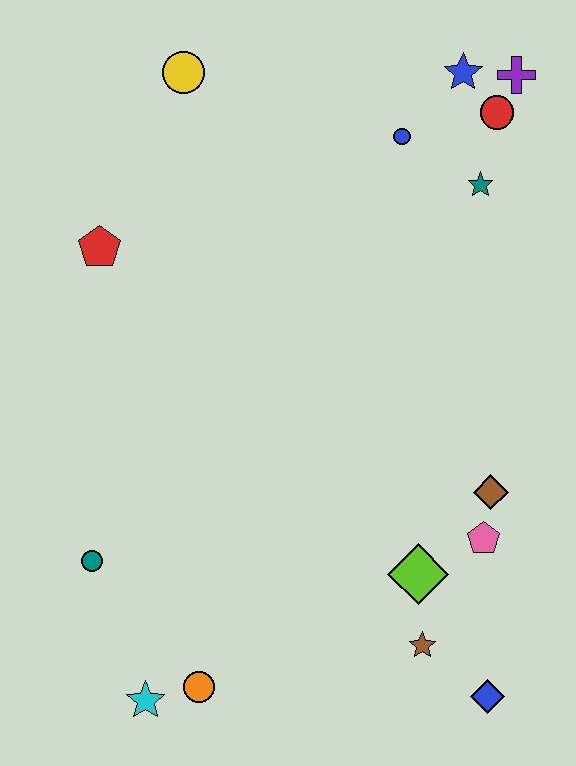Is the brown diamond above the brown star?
Yes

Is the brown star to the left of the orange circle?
No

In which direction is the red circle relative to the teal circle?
The red circle is above the teal circle.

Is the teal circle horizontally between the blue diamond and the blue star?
No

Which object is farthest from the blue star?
The cyan star is farthest from the blue star.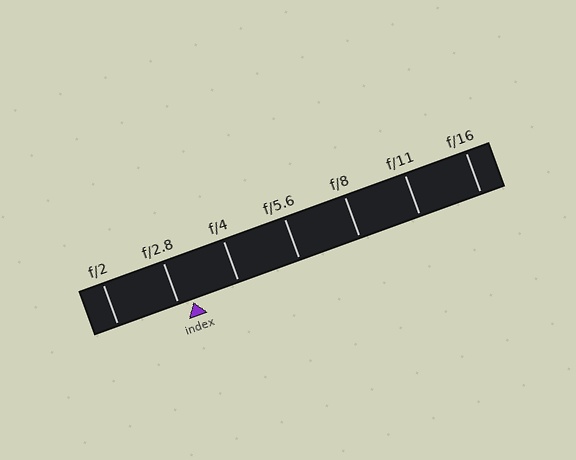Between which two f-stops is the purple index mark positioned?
The index mark is between f/2.8 and f/4.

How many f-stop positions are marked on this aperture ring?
There are 7 f-stop positions marked.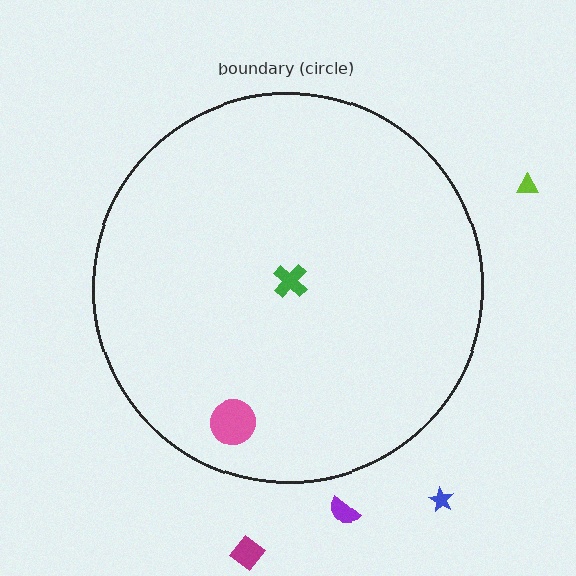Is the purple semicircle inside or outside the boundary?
Outside.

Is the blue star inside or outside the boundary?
Outside.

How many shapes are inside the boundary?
2 inside, 4 outside.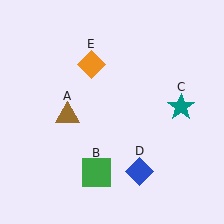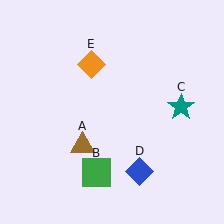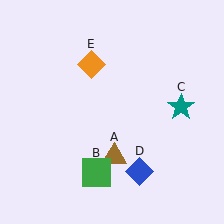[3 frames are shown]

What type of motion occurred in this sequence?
The brown triangle (object A) rotated counterclockwise around the center of the scene.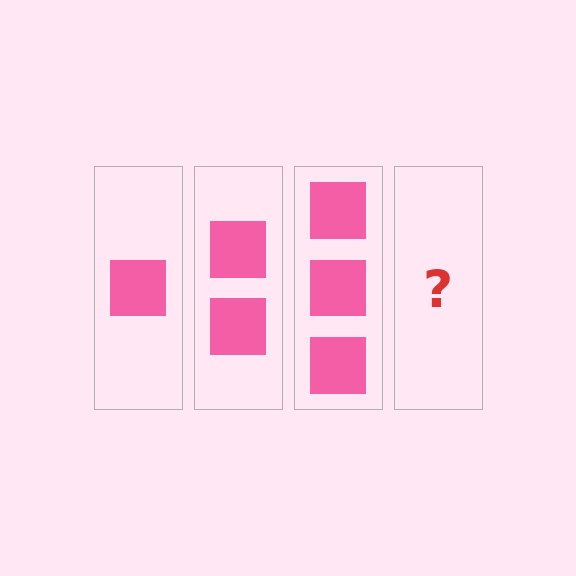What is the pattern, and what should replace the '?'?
The pattern is that each step adds one more square. The '?' should be 4 squares.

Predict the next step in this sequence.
The next step is 4 squares.